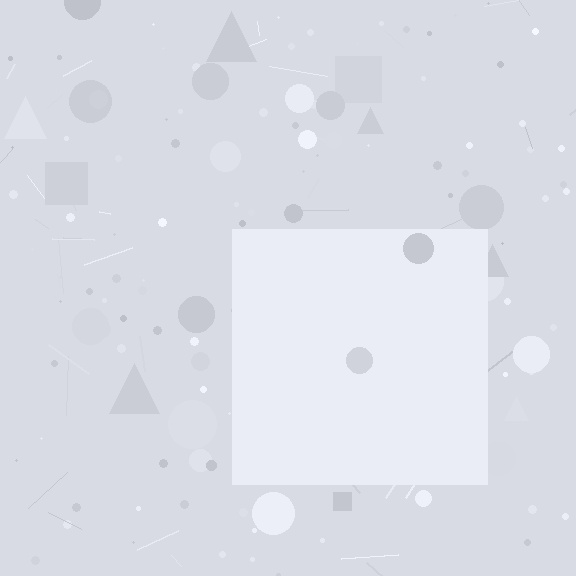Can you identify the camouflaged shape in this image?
The camouflaged shape is a square.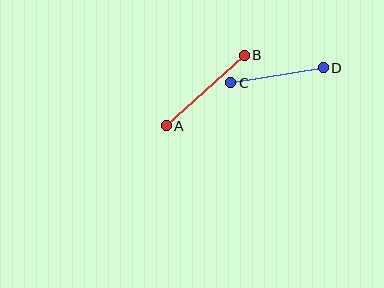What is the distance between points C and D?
The distance is approximately 94 pixels.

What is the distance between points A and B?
The distance is approximately 105 pixels.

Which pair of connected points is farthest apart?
Points A and B are farthest apart.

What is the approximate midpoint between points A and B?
The midpoint is at approximately (205, 90) pixels.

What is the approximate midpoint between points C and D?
The midpoint is at approximately (277, 75) pixels.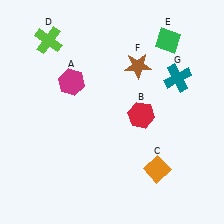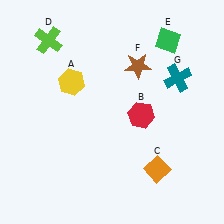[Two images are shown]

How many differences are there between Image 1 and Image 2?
There is 1 difference between the two images.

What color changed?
The hexagon (A) changed from magenta in Image 1 to yellow in Image 2.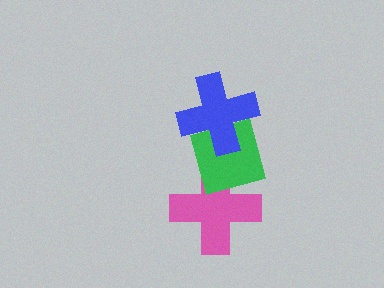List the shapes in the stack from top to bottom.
From top to bottom: the blue cross, the green diamond, the pink cross.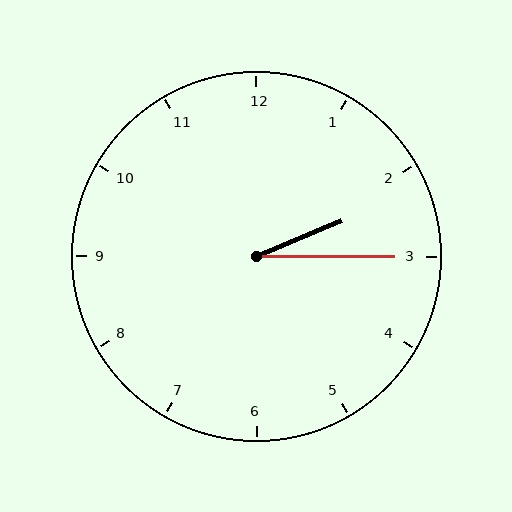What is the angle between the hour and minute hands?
Approximately 22 degrees.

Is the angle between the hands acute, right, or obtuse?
It is acute.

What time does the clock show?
2:15.